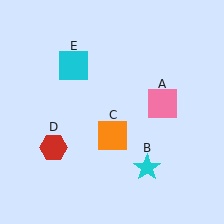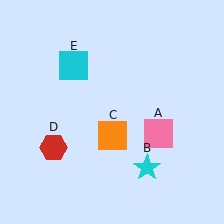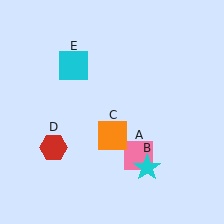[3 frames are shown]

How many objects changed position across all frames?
1 object changed position: pink square (object A).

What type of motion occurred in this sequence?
The pink square (object A) rotated clockwise around the center of the scene.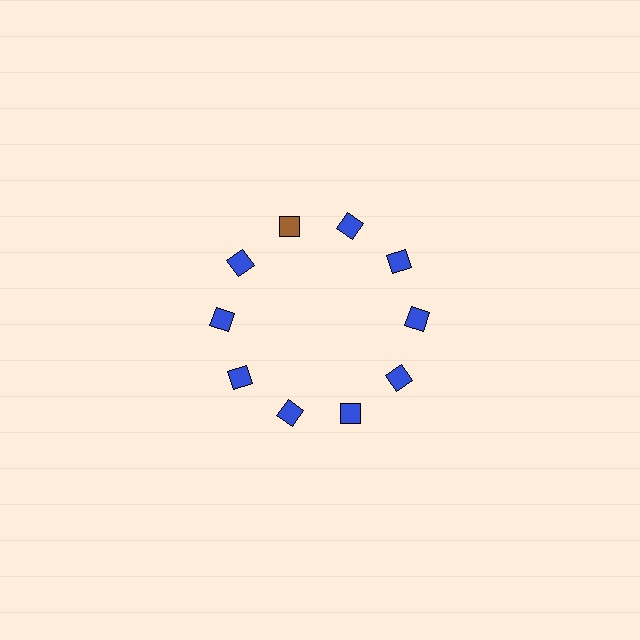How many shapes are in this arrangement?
There are 10 shapes arranged in a ring pattern.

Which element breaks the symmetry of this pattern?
The brown diamond at roughly the 11 o'clock position breaks the symmetry. All other shapes are blue diamonds.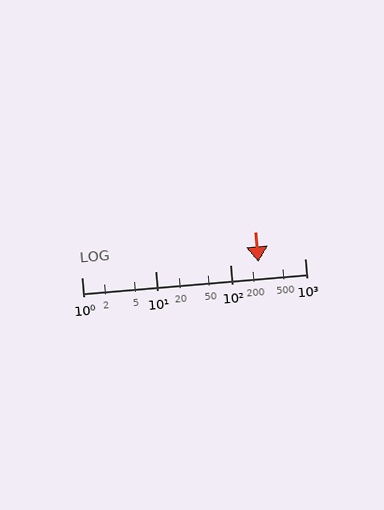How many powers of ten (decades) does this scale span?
The scale spans 3 decades, from 1 to 1000.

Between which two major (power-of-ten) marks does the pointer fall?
The pointer is between 100 and 1000.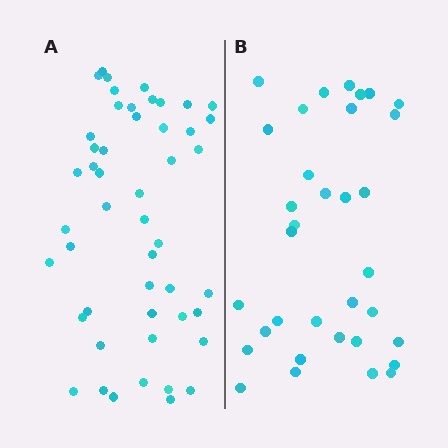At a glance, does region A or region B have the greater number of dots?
Region A (the left region) has more dots.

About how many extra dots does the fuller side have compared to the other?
Region A has approximately 15 more dots than region B.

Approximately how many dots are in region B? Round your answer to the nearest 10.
About 30 dots. (The exact count is 34, which rounds to 30.)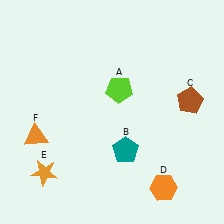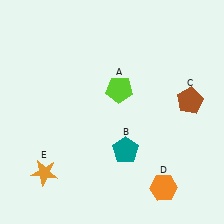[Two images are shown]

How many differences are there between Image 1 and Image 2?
There is 1 difference between the two images.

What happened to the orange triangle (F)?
The orange triangle (F) was removed in Image 2. It was in the bottom-left area of Image 1.